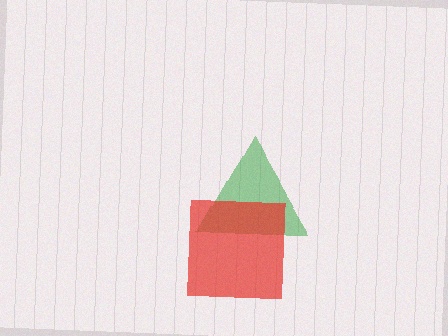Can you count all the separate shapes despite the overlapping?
Yes, there are 2 separate shapes.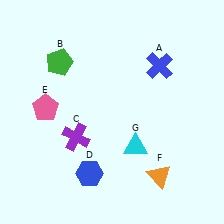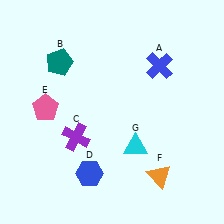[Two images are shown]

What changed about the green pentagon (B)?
In Image 1, B is green. In Image 2, it changed to teal.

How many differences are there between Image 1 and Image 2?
There is 1 difference between the two images.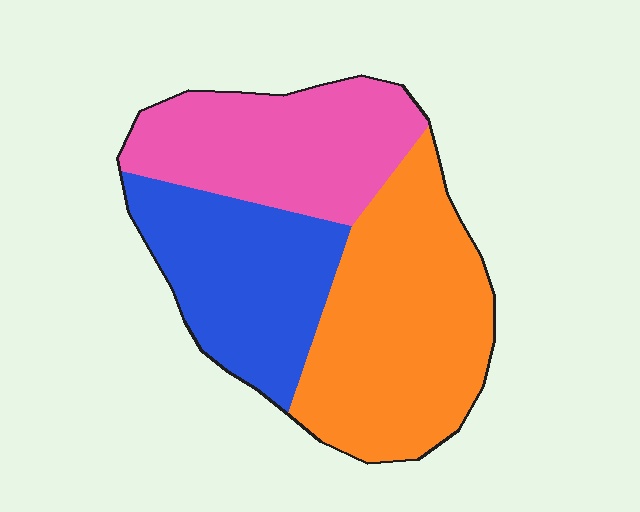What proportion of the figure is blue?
Blue covers about 30% of the figure.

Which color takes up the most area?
Orange, at roughly 40%.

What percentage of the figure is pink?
Pink covers roughly 30% of the figure.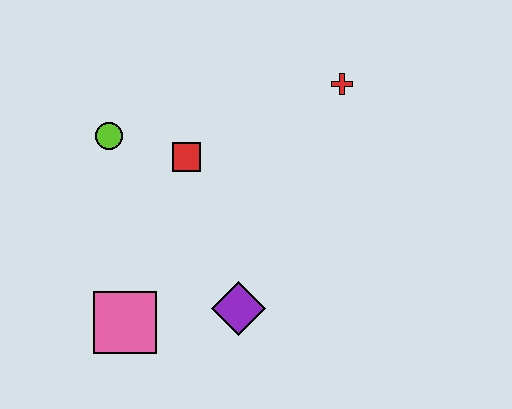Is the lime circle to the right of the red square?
No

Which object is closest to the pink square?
The purple diamond is closest to the pink square.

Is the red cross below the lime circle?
No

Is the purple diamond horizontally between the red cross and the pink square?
Yes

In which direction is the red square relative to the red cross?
The red square is to the left of the red cross.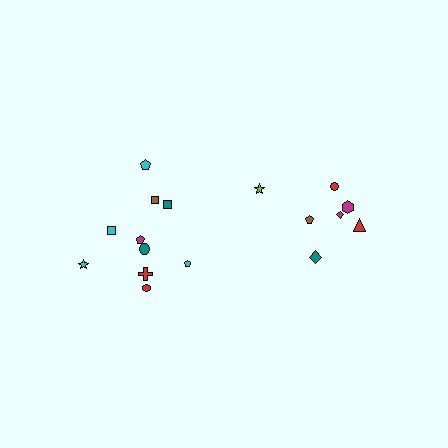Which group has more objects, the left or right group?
The left group.